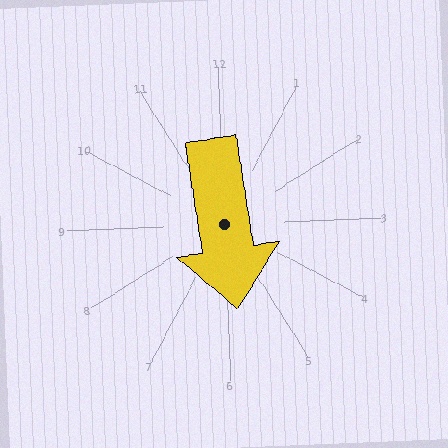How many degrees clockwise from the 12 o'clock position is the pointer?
Approximately 173 degrees.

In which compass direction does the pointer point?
South.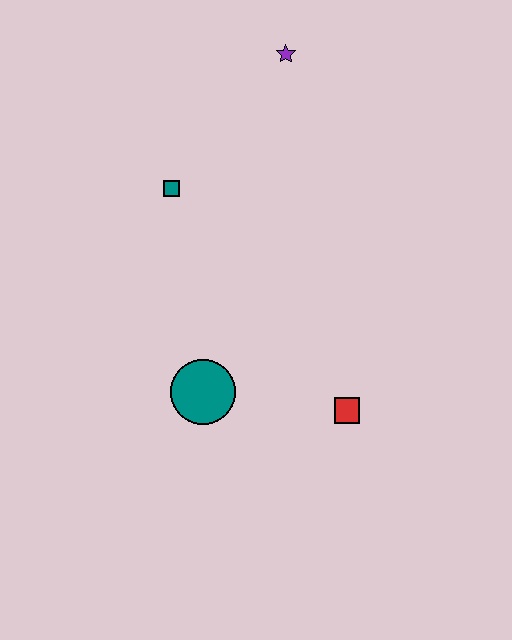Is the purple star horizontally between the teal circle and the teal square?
No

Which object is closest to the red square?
The teal circle is closest to the red square.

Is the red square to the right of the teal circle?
Yes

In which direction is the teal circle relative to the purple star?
The teal circle is below the purple star.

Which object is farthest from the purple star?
The red square is farthest from the purple star.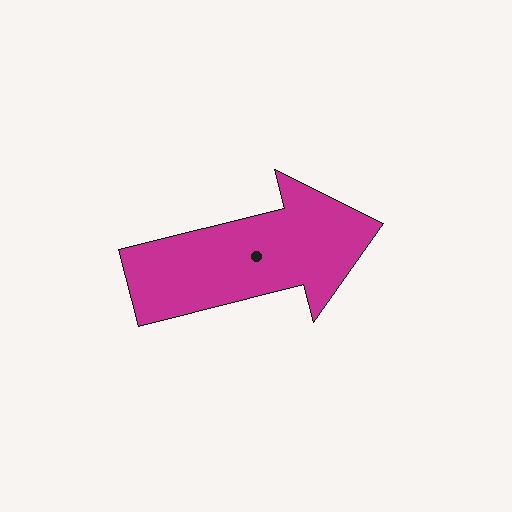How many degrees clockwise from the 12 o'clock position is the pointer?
Approximately 76 degrees.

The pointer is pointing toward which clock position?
Roughly 3 o'clock.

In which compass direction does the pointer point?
East.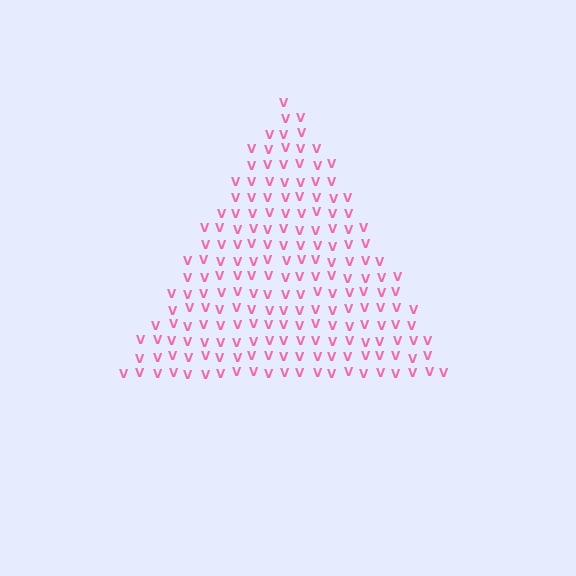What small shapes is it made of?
It is made of small letter V's.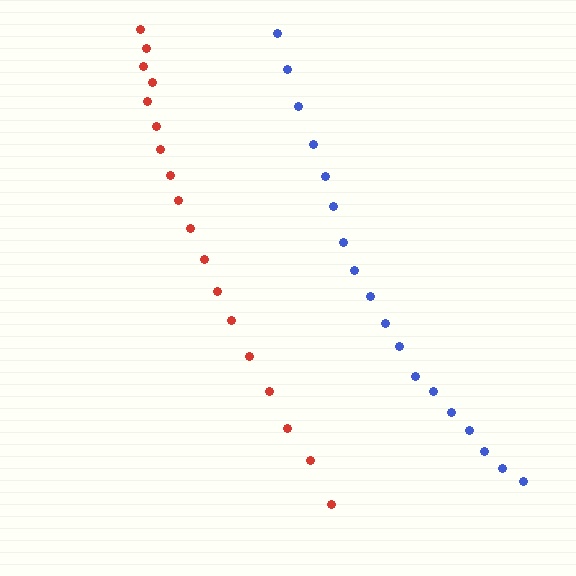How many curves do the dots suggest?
There are 2 distinct paths.